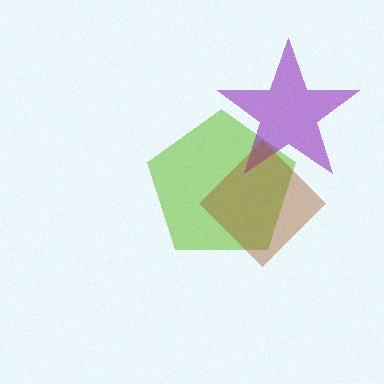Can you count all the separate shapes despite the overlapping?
Yes, there are 3 separate shapes.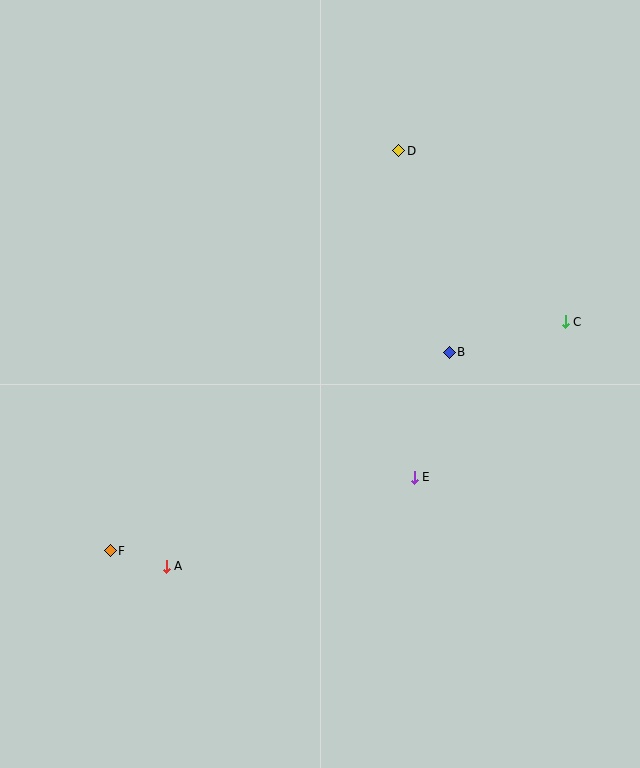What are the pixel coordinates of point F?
Point F is at (110, 551).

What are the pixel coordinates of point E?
Point E is at (414, 477).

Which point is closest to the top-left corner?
Point D is closest to the top-left corner.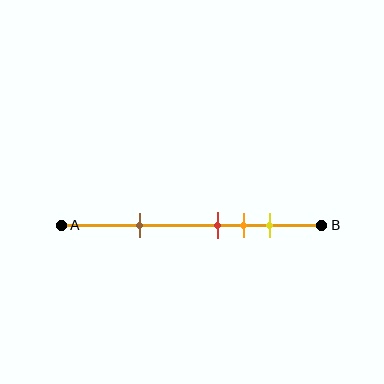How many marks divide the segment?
There are 4 marks dividing the segment.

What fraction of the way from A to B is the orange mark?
The orange mark is approximately 70% (0.7) of the way from A to B.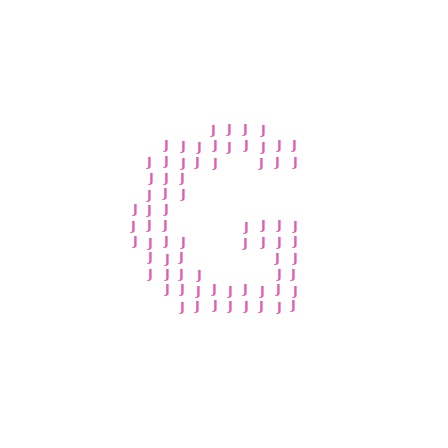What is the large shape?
The large shape is the letter G.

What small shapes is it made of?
It is made of small letter J's.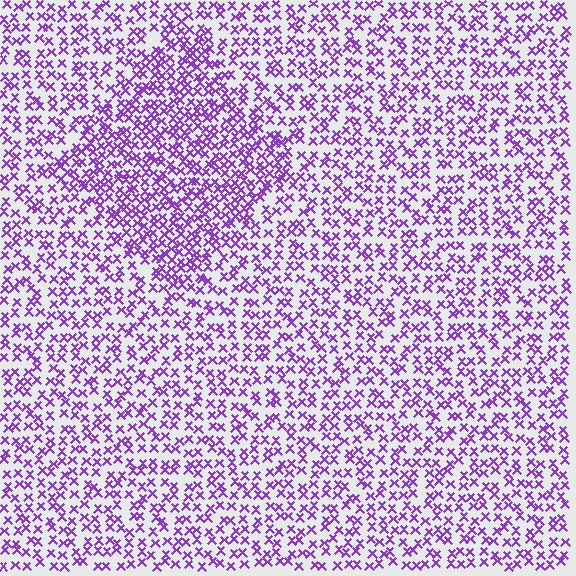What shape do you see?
I see a diamond.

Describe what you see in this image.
The image contains small purple elements arranged at two different densities. A diamond-shaped region is visible where the elements are more densely packed than the surrounding area.